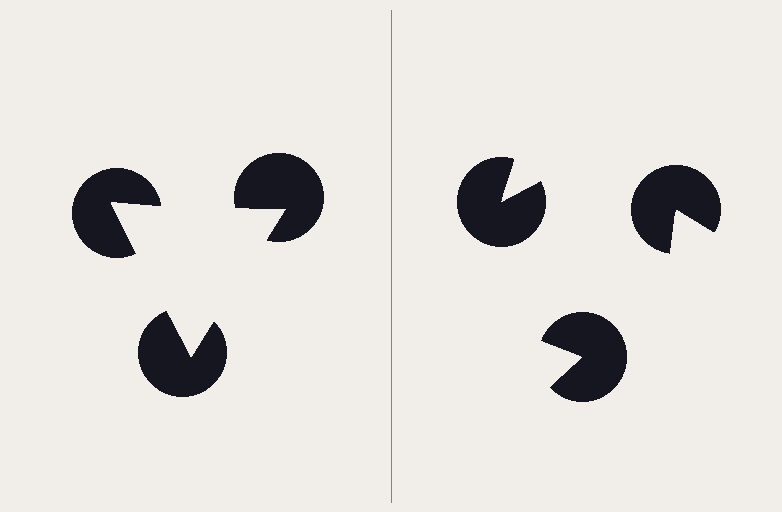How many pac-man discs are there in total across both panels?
6 — 3 on each side.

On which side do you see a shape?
An illusory triangle appears on the left side. On the right side the wedge cuts are rotated, so no coherent shape forms.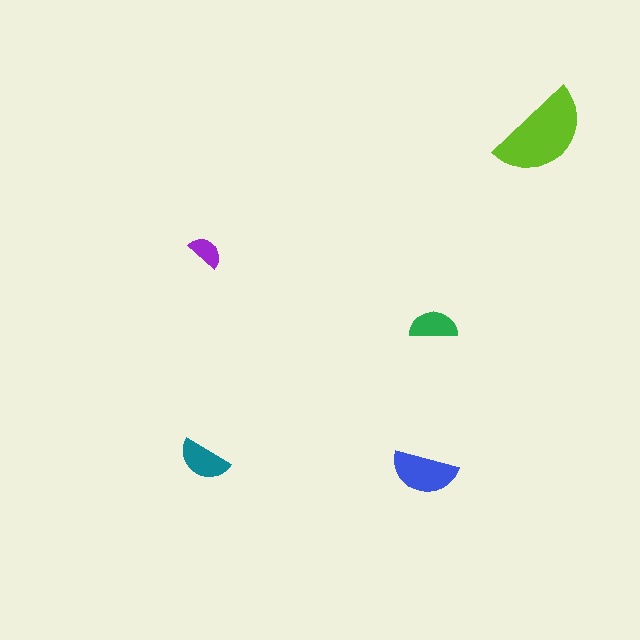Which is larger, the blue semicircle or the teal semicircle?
The blue one.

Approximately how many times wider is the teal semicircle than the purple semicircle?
About 1.5 times wider.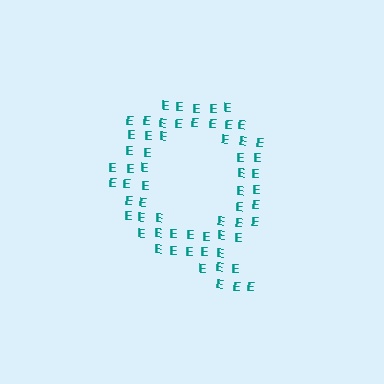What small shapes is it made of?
It is made of small letter E's.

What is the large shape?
The large shape is the letter Q.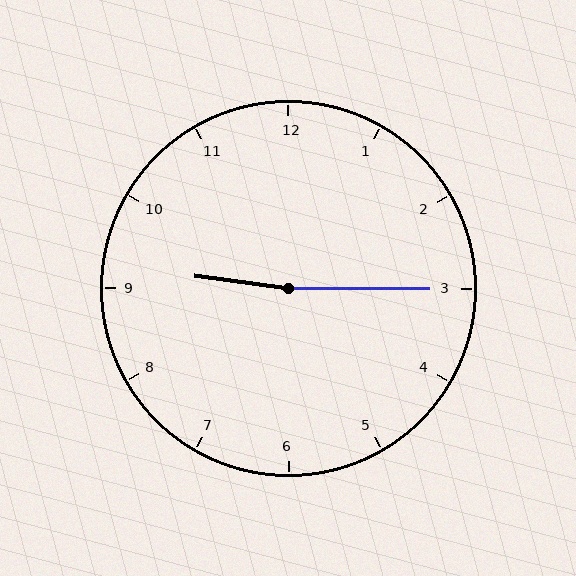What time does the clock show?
9:15.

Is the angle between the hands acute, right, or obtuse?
It is obtuse.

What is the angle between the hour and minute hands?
Approximately 172 degrees.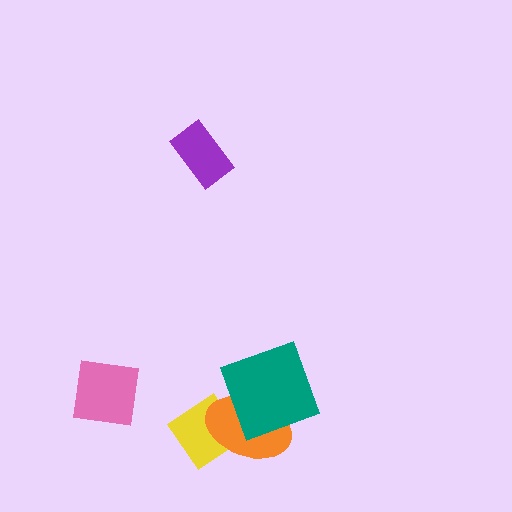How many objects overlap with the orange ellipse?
2 objects overlap with the orange ellipse.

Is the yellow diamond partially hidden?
Yes, it is partially covered by another shape.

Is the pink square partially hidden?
No, no other shape covers it.